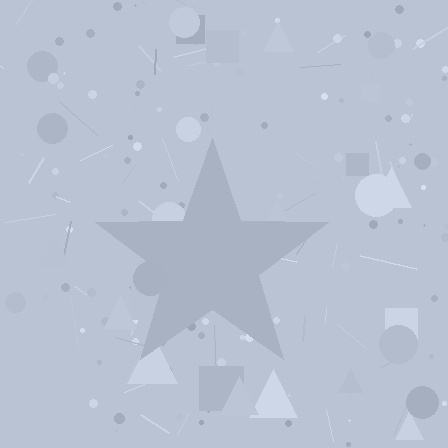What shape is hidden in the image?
A star is hidden in the image.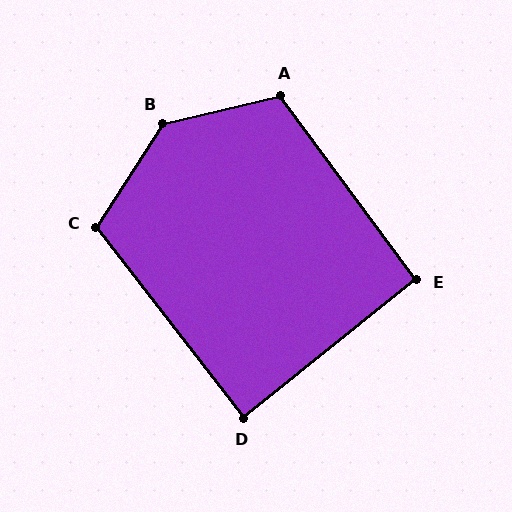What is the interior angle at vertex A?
Approximately 113 degrees (obtuse).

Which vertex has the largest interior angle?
B, at approximately 136 degrees.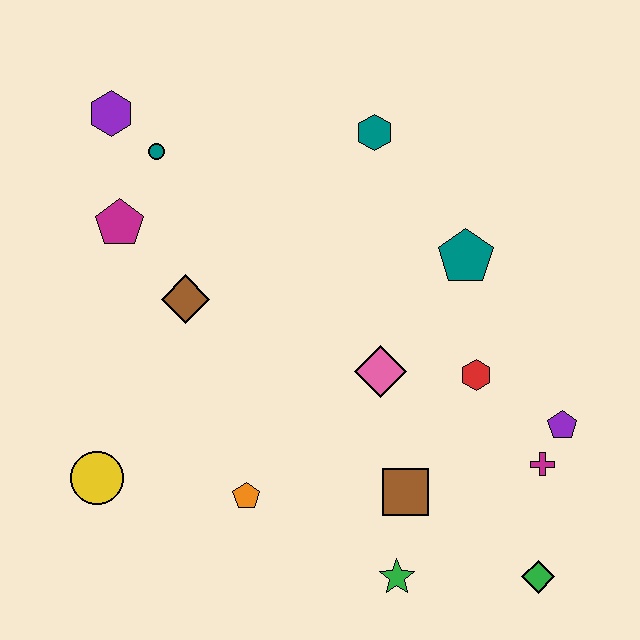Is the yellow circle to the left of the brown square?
Yes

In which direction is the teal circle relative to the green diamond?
The teal circle is above the green diamond.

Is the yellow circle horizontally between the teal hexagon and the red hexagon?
No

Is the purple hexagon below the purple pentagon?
No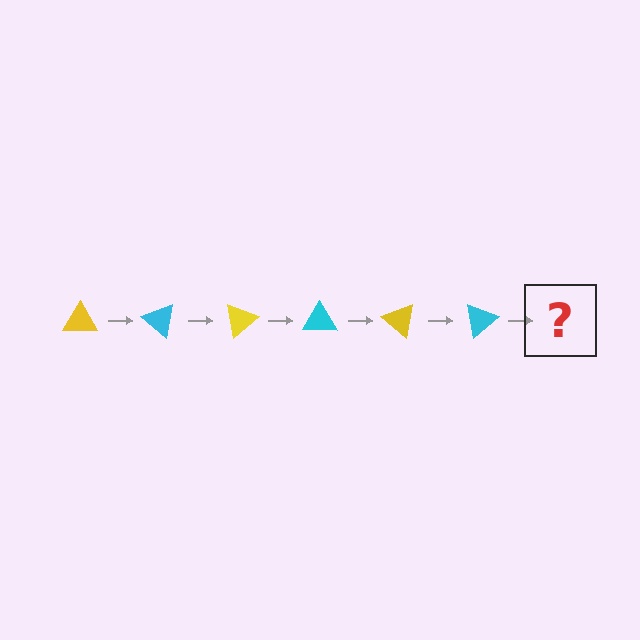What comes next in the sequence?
The next element should be a yellow triangle, rotated 240 degrees from the start.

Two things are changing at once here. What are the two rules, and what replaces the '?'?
The two rules are that it rotates 40 degrees each step and the color cycles through yellow and cyan. The '?' should be a yellow triangle, rotated 240 degrees from the start.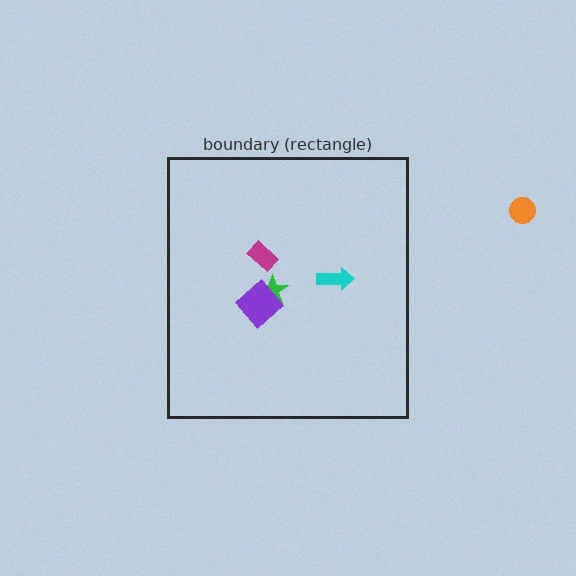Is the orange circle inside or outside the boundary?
Outside.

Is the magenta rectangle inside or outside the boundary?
Inside.